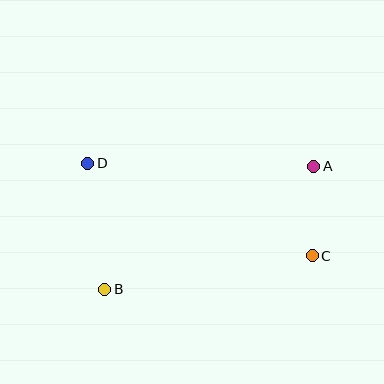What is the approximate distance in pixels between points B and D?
The distance between B and D is approximately 127 pixels.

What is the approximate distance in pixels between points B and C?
The distance between B and C is approximately 210 pixels.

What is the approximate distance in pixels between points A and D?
The distance between A and D is approximately 226 pixels.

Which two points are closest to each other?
Points A and C are closest to each other.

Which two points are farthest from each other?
Points C and D are farthest from each other.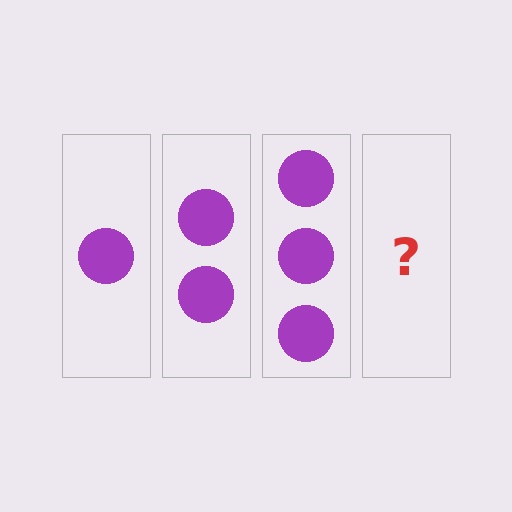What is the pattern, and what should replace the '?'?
The pattern is that each step adds one more circle. The '?' should be 4 circles.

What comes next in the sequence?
The next element should be 4 circles.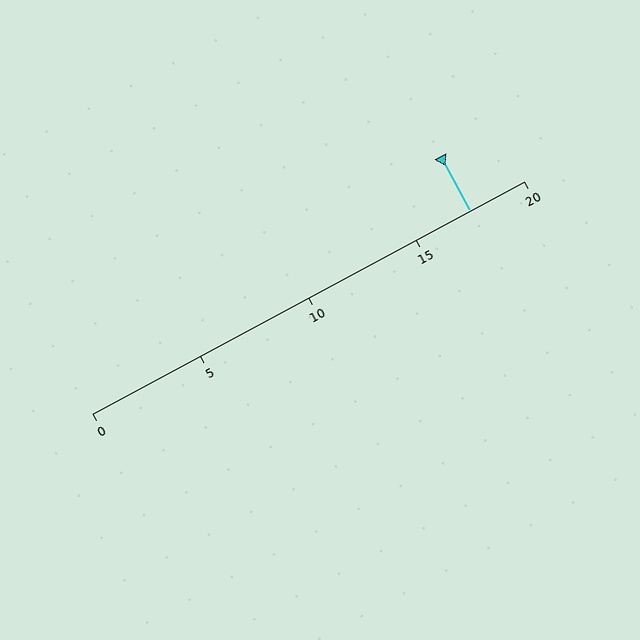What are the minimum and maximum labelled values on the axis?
The axis runs from 0 to 20.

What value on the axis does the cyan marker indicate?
The marker indicates approximately 17.5.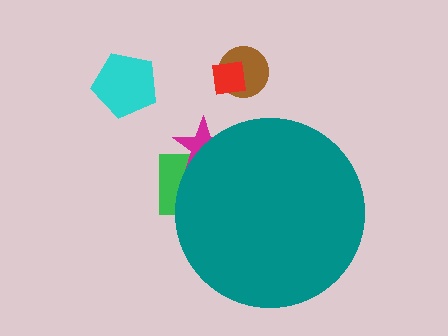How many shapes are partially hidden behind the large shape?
2 shapes are partially hidden.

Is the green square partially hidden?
Yes, the green square is partially hidden behind the teal circle.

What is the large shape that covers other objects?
A teal circle.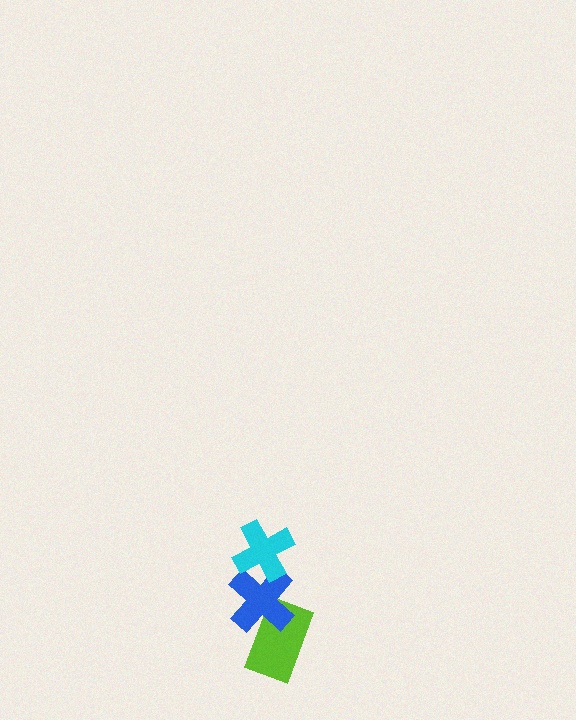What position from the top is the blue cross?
The blue cross is 2nd from the top.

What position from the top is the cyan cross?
The cyan cross is 1st from the top.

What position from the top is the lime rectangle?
The lime rectangle is 3rd from the top.